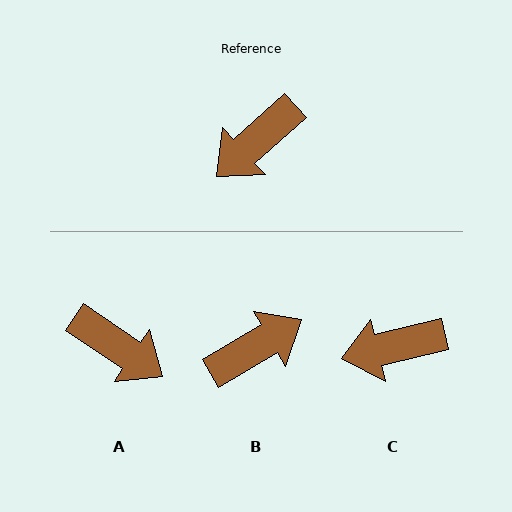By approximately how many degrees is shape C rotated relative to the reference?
Approximately 28 degrees clockwise.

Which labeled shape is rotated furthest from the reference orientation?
B, about 168 degrees away.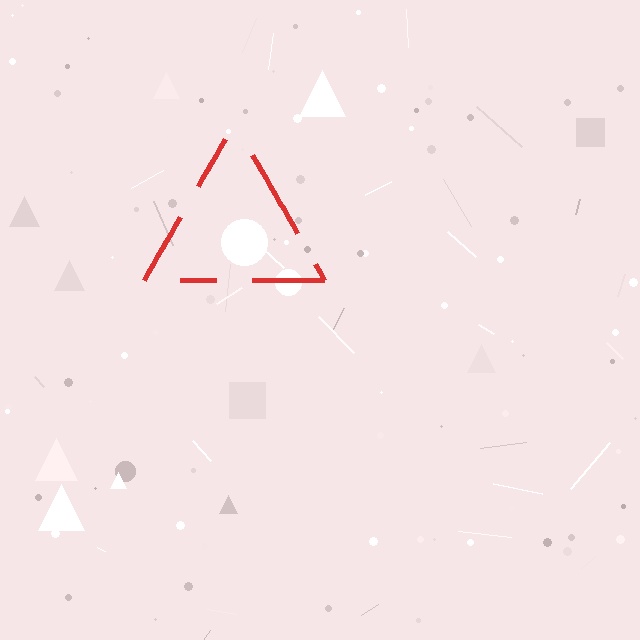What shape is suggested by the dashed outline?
The dashed outline suggests a triangle.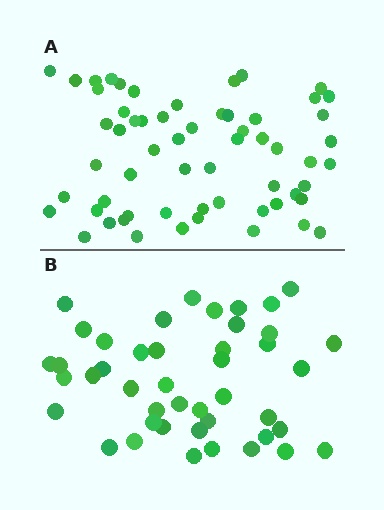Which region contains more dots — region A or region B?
Region A (the top region) has more dots.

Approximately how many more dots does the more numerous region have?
Region A has approximately 15 more dots than region B.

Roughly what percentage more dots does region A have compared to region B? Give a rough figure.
About 35% more.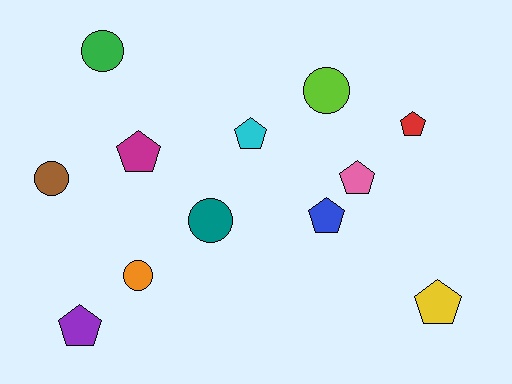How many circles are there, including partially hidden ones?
There are 5 circles.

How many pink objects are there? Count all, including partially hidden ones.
There is 1 pink object.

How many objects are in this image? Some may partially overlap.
There are 12 objects.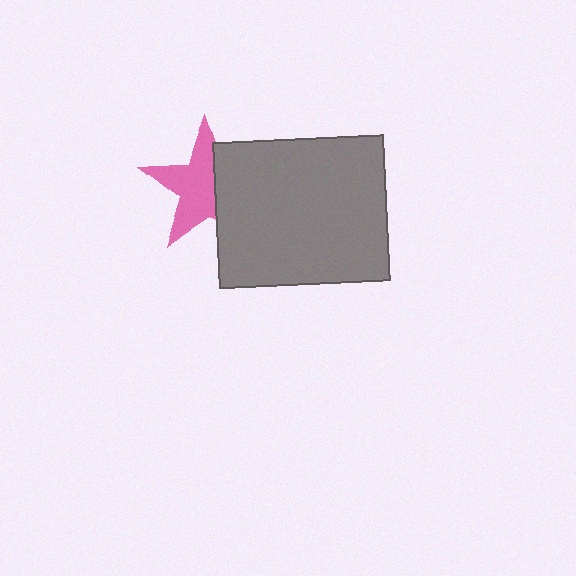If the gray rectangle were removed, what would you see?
You would see the complete pink star.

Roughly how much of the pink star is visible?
About half of it is visible (roughly 61%).